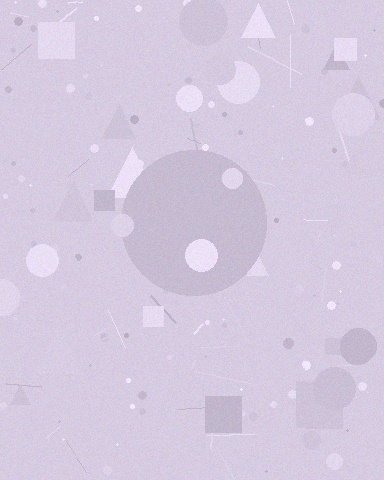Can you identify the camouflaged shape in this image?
The camouflaged shape is a circle.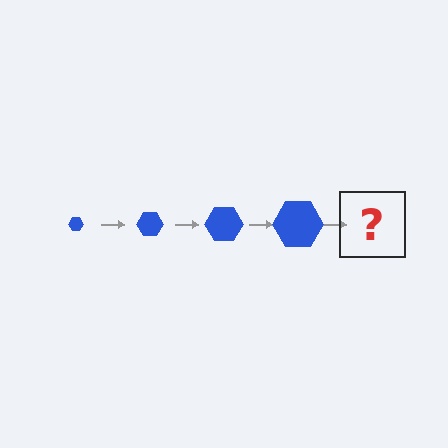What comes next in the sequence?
The next element should be a blue hexagon, larger than the previous one.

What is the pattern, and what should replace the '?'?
The pattern is that the hexagon gets progressively larger each step. The '?' should be a blue hexagon, larger than the previous one.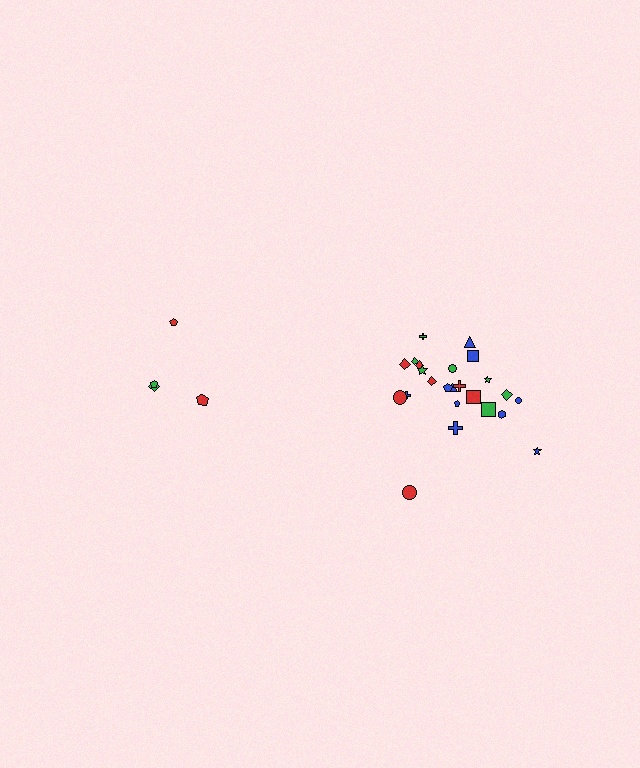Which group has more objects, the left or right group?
The right group.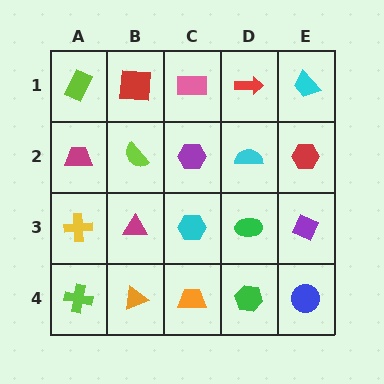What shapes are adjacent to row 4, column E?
A purple diamond (row 3, column E), a green hexagon (row 4, column D).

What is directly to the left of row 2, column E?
A cyan semicircle.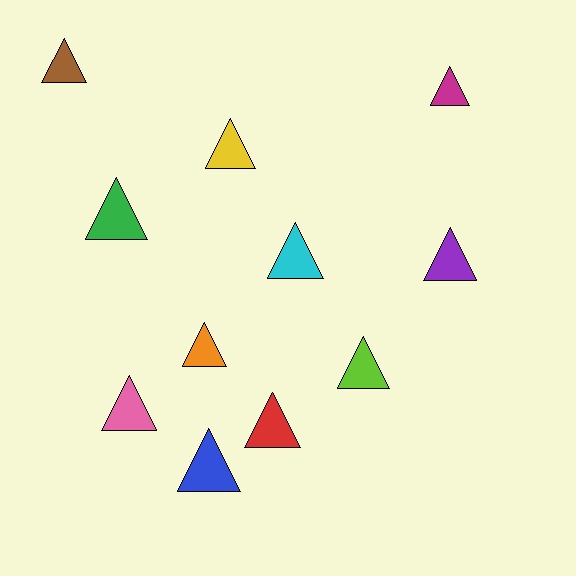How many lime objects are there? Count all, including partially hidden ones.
There is 1 lime object.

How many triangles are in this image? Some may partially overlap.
There are 11 triangles.